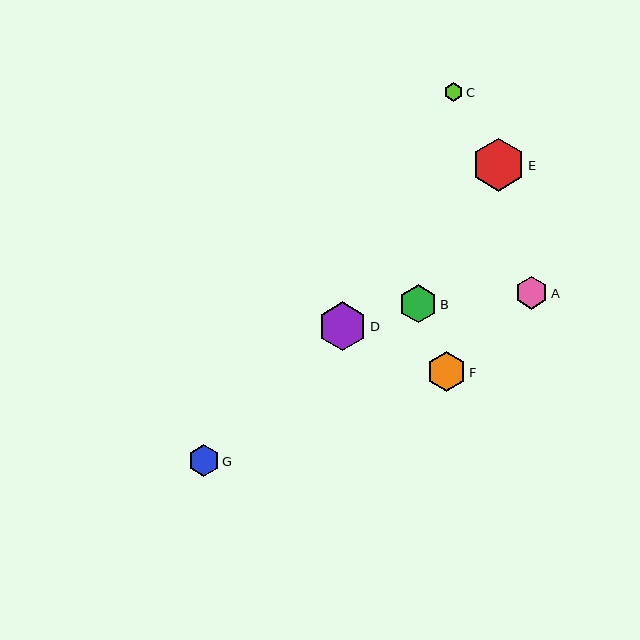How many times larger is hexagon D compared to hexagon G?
Hexagon D is approximately 1.6 times the size of hexagon G.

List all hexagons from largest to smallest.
From largest to smallest: E, D, F, B, A, G, C.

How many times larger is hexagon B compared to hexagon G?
Hexagon B is approximately 1.2 times the size of hexagon G.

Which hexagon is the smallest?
Hexagon C is the smallest with a size of approximately 18 pixels.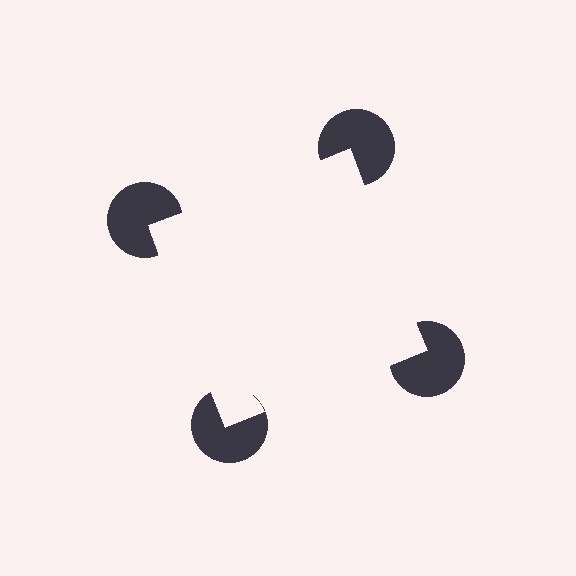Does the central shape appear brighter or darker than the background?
It typically appears slightly brighter than the background, even though no actual brightness change is drawn.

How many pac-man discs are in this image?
There are 4 — one at each vertex of the illusory square.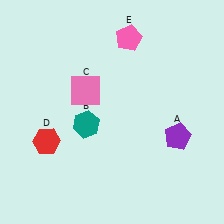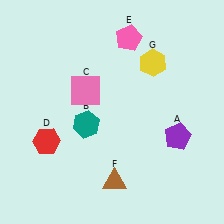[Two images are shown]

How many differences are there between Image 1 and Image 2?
There are 2 differences between the two images.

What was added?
A brown triangle (F), a yellow hexagon (G) were added in Image 2.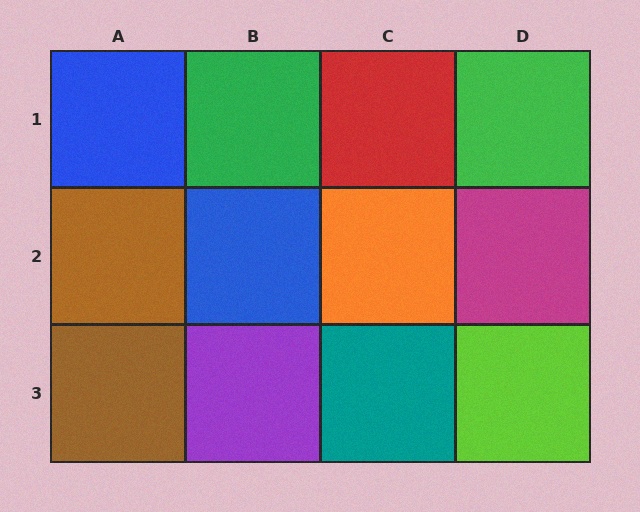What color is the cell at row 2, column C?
Orange.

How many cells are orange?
1 cell is orange.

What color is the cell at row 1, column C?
Red.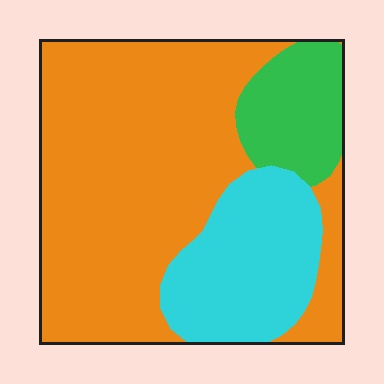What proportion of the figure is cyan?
Cyan takes up about one quarter (1/4) of the figure.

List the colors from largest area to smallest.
From largest to smallest: orange, cyan, green.